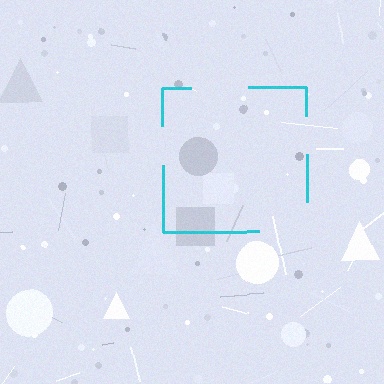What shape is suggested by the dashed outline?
The dashed outline suggests a square.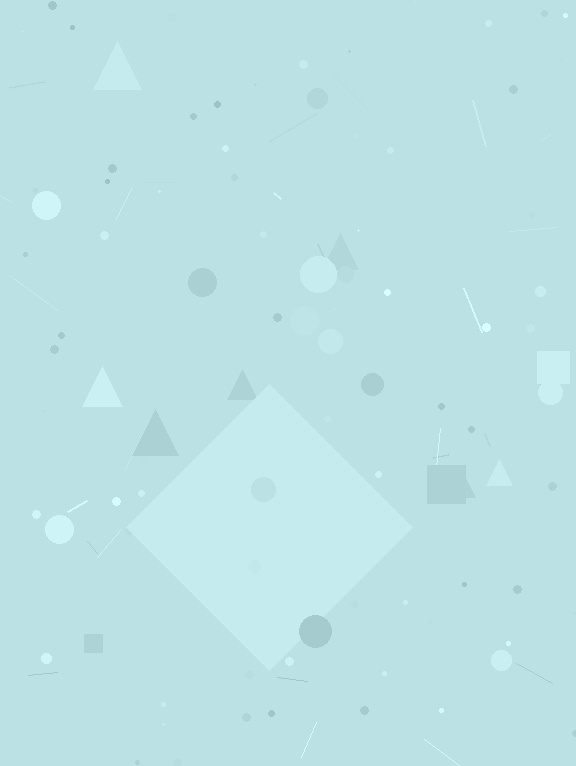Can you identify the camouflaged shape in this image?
The camouflaged shape is a diamond.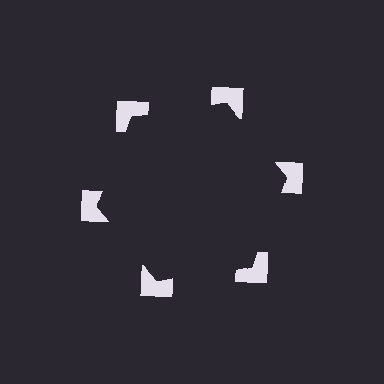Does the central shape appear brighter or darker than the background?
It typically appears slightly darker than the background, even though no actual brightness change is drawn.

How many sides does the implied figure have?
6 sides.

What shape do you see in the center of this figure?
An illusory hexagon — its edges are inferred from the aligned wedge cuts in the notched squares, not physically drawn.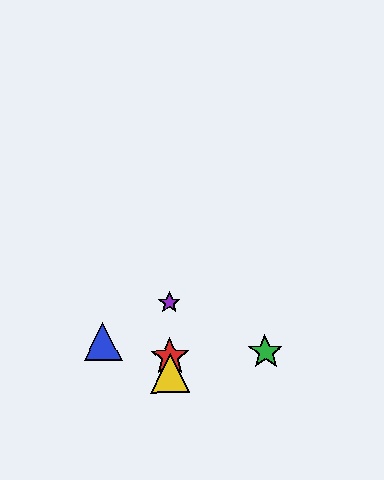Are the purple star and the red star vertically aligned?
Yes, both are at x≈169.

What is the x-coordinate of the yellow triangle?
The yellow triangle is at x≈170.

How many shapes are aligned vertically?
3 shapes (the red star, the yellow triangle, the purple star) are aligned vertically.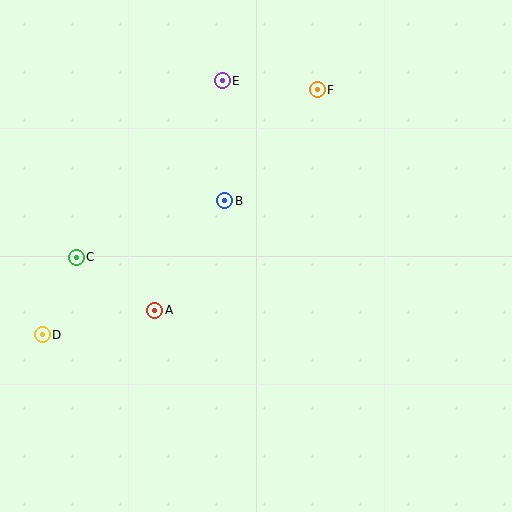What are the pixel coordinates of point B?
Point B is at (225, 201).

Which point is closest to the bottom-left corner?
Point D is closest to the bottom-left corner.